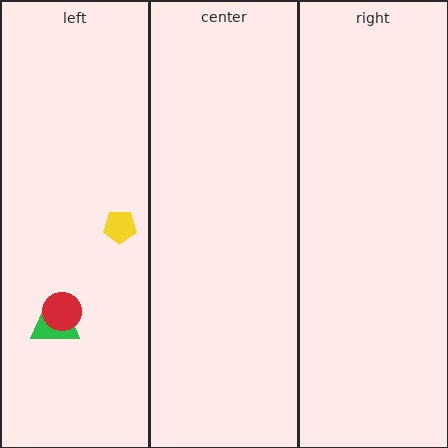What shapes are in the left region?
The green trapezoid, the red circle, the yellow pentagon.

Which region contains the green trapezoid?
The left region.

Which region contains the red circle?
The left region.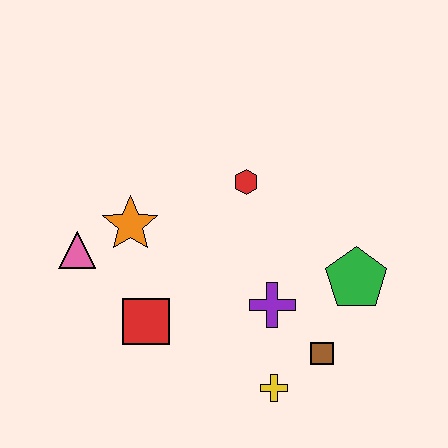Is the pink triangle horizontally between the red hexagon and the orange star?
No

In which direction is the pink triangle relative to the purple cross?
The pink triangle is to the left of the purple cross.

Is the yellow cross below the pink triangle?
Yes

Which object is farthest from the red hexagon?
The yellow cross is farthest from the red hexagon.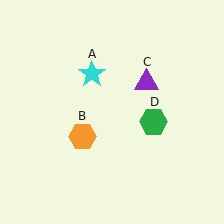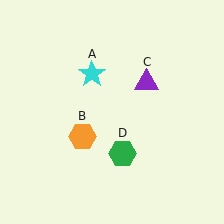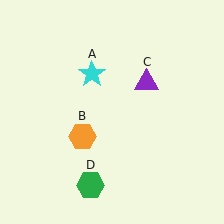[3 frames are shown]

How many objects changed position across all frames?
1 object changed position: green hexagon (object D).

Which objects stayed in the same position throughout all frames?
Cyan star (object A) and orange hexagon (object B) and purple triangle (object C) remained stationary.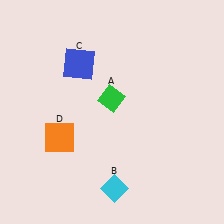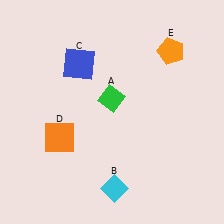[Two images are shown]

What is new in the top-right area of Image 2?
An orange pentagon (E) was added in the top-right area of Image 2.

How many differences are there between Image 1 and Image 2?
There is 1 difference between the two images.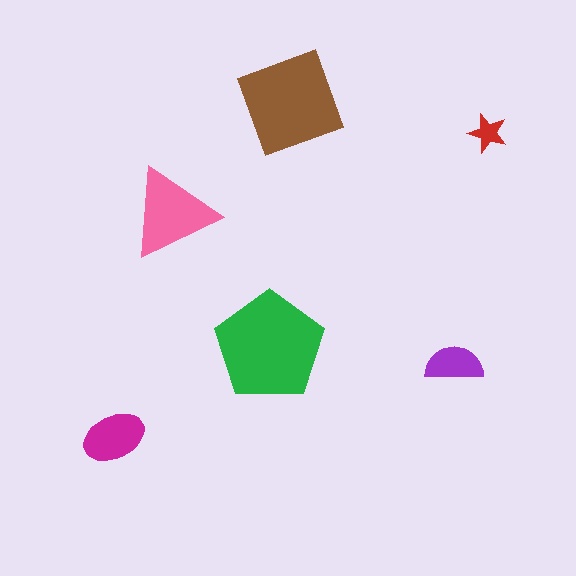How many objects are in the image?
There are 6 objects in the image.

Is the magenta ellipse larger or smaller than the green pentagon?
Smaller.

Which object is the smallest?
The red star.